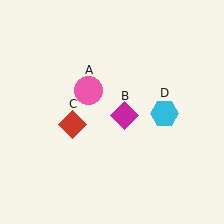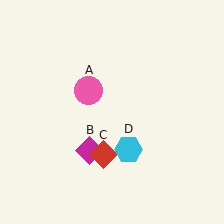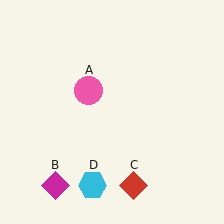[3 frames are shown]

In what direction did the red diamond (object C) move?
The red diamond (object C) moved down and to the right.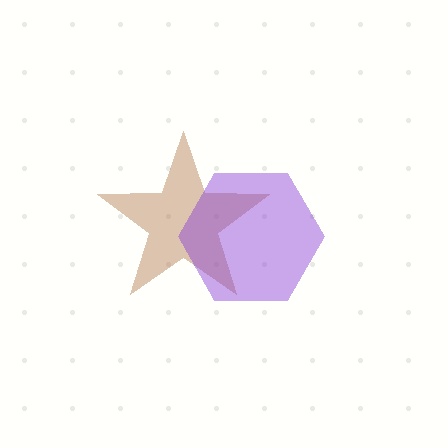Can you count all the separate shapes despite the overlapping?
Yes, there are 2 separate shapes.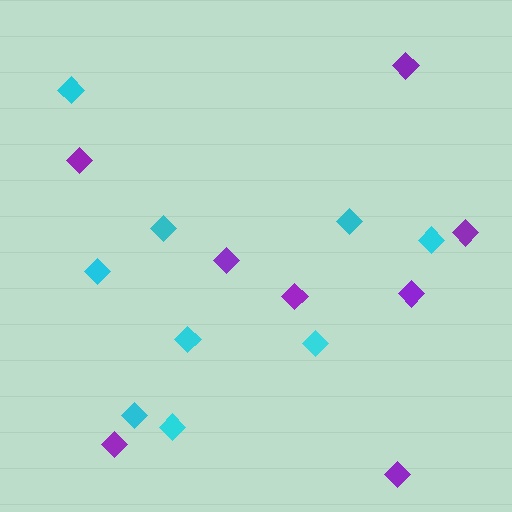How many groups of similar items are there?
There are 2 groups: one group of cyan diamonds (9) and one group of purple diamonds (8).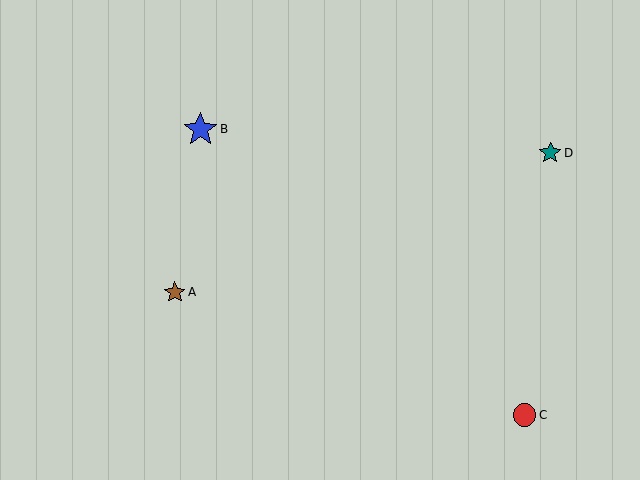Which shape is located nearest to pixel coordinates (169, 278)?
The brown star (labeled A) at (175, 292) is nearest to that location.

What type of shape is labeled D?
Shape D is a teal star.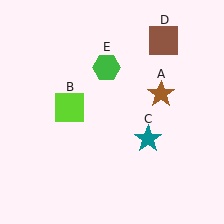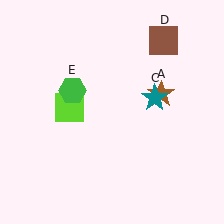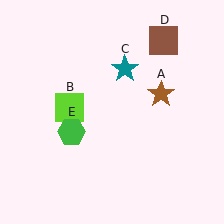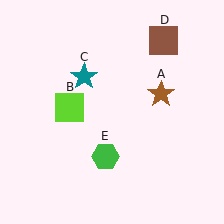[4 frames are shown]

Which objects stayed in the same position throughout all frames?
Brown star (object A) and lime square (object B) and brown square (object D) remained stationary.